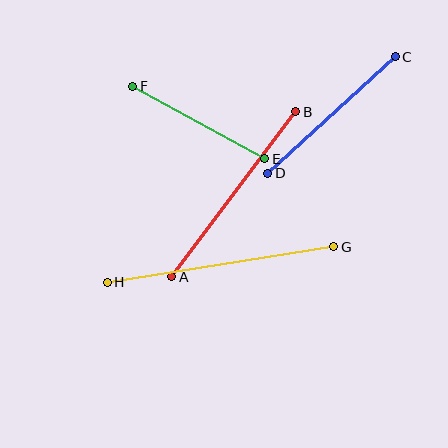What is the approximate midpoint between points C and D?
The midpoint is at approximately (332, 115) pixels.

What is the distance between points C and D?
The distance is approximately 173 pixels.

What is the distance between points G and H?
The distance is approximately 229 pixels.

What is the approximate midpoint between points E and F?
The midpoint is at approximately (199, 122) pixels.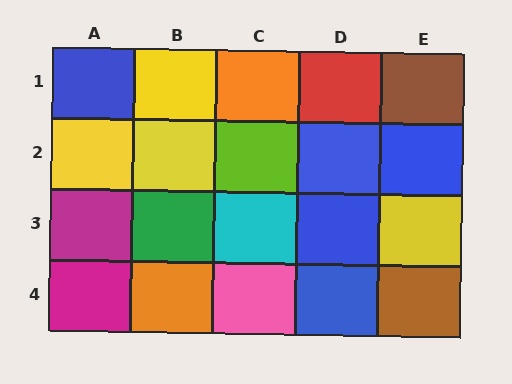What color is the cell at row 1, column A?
Blue.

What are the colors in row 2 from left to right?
Yellow, yellow, lime, blue, blue.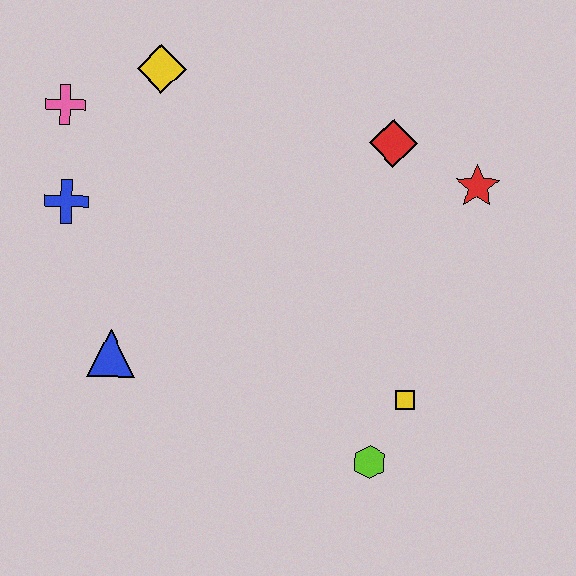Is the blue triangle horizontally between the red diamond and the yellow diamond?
No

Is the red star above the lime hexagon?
Yes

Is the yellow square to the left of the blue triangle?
No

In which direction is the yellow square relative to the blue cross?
The yellow square is to the right of the blue cross.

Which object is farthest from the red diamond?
The blue triangle is farthest from the red diamond.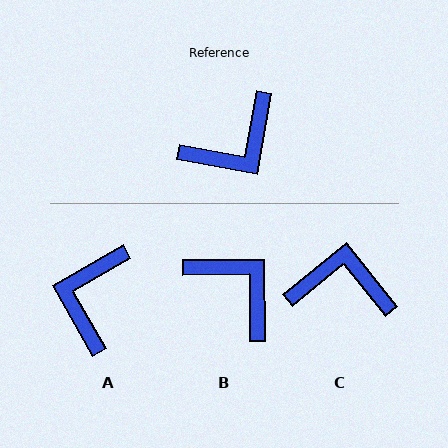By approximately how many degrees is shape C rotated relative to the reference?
Approximately 139 degrees counter-clockwise.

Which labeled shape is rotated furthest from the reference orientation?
A, about 140 degrees away.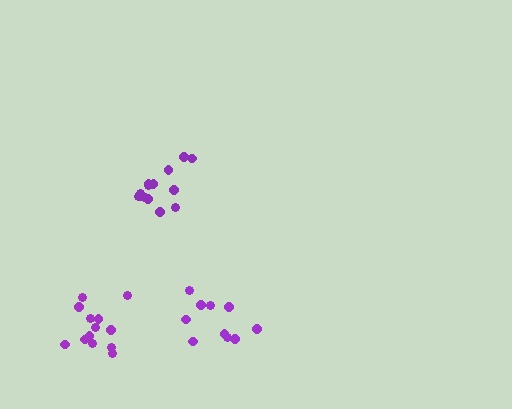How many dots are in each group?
Group 1: 10 dots, Group 2: 13 dots, Group 3: 14 dots (37 total).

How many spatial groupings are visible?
There are 3 spatial groupings.